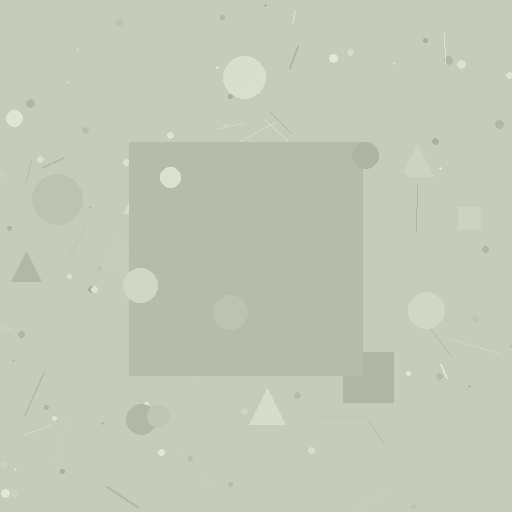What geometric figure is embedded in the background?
A square is embedded in the background.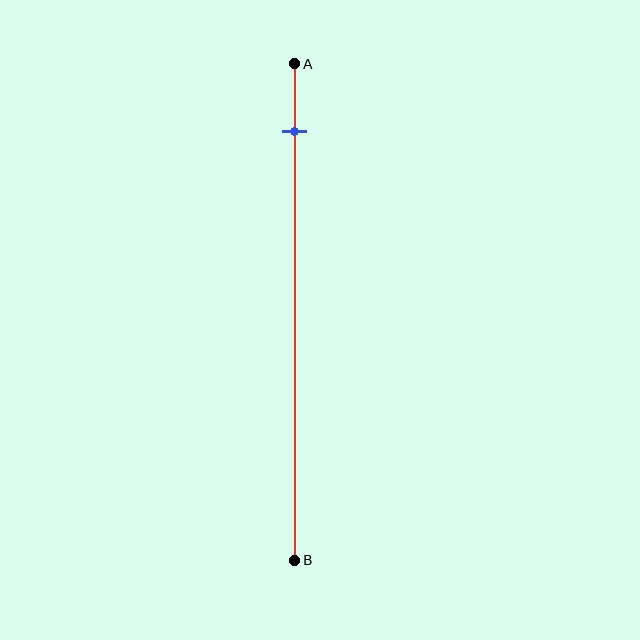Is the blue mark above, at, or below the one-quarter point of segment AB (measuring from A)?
The blue mark is above the one-quarter point of segment AB.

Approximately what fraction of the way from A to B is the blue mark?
The blue mark is approximately 15% of the way from A to B.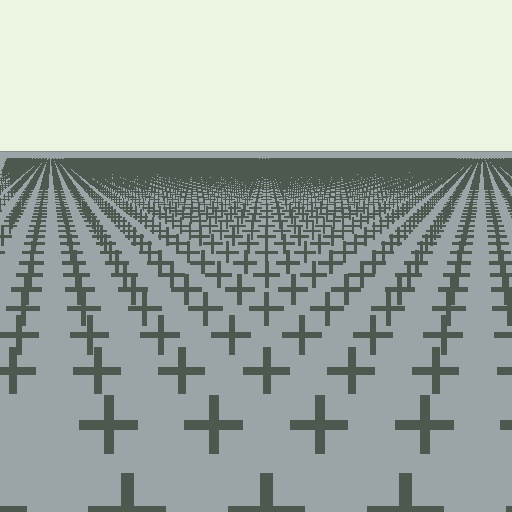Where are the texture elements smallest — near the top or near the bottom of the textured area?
Near the top.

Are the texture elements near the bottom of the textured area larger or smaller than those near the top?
Larger. Near the bottom, elements are closer to the viewer and appear at a bigger on-screen size.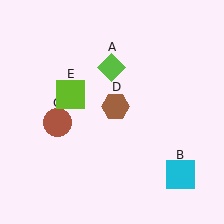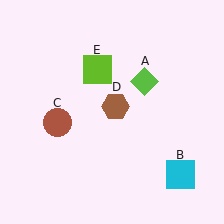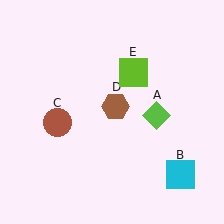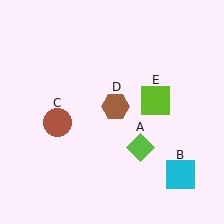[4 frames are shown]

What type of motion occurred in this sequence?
The lime diamond (object A), lime square (object E) rotated clockwise around the center of the scene.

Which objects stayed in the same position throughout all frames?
Cyan square (object B) and brown circle (object C) and brown hexagon (object D) remained stationary.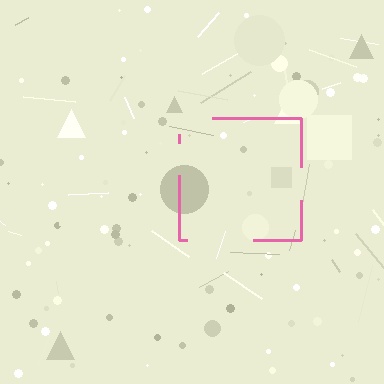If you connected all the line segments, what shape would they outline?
They would outline a square.